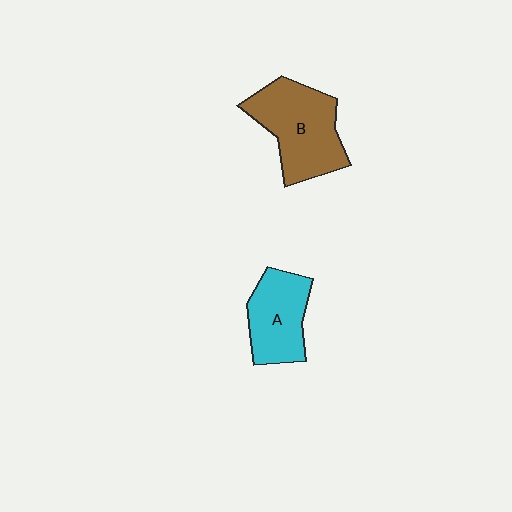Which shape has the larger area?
Shape B (brown).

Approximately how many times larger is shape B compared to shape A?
Approximately 1.4 times.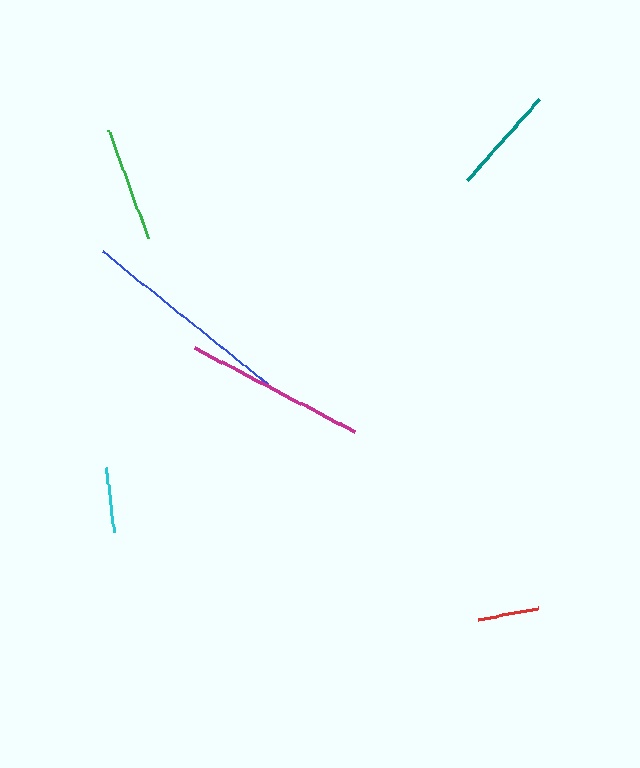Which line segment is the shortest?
The red line is the shortest at approximately 61 pixels.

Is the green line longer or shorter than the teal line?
The green line is longer than the teal line.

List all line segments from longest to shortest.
From longest to shortest: blue, magenta, green, teal, cyan, red.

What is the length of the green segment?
The green segment is approximately 115 pixels long.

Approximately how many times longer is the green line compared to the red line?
The green line is approximately 1.9 times the length of the red line.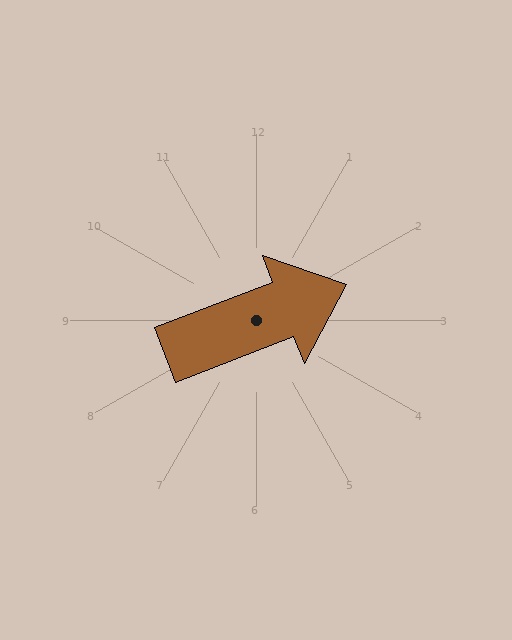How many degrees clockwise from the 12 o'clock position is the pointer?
Approximately 69 degrees.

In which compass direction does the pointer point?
East.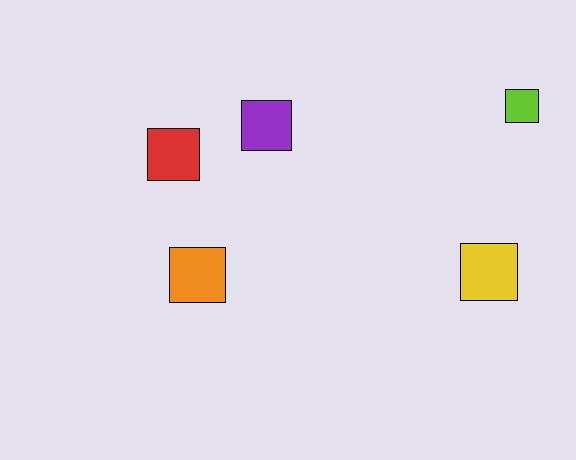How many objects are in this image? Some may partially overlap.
There are 5 objects.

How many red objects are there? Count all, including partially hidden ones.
There is 1 red object.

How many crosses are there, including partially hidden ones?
There are no crosses.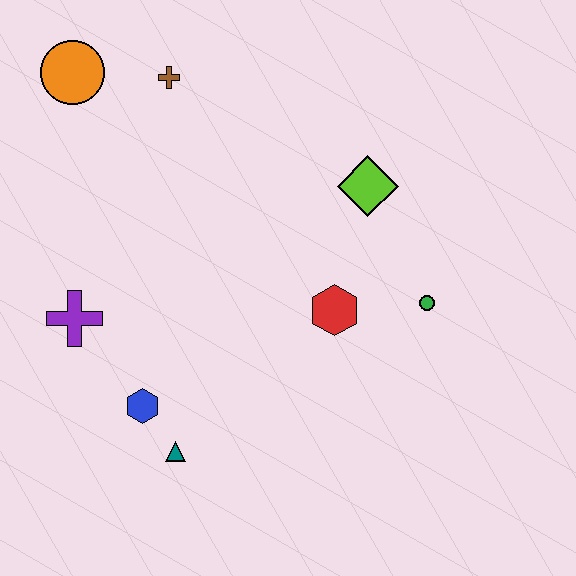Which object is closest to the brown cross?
The orange circle is closest to the brown cross.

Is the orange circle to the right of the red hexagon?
No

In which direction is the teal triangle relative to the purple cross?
The teal triangle is below the purple cross.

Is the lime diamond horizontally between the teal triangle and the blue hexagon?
No